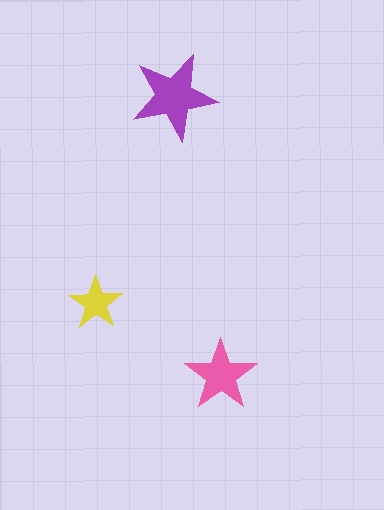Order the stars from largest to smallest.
the purple one, the pink one, the yellow one.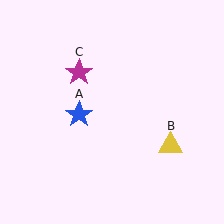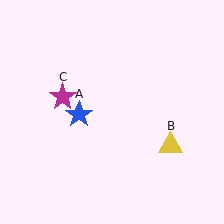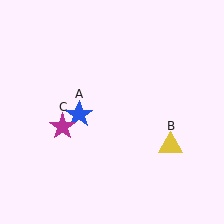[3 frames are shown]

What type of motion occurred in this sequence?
The magenta star (object C) rotated counterclockwise around the center of the scene.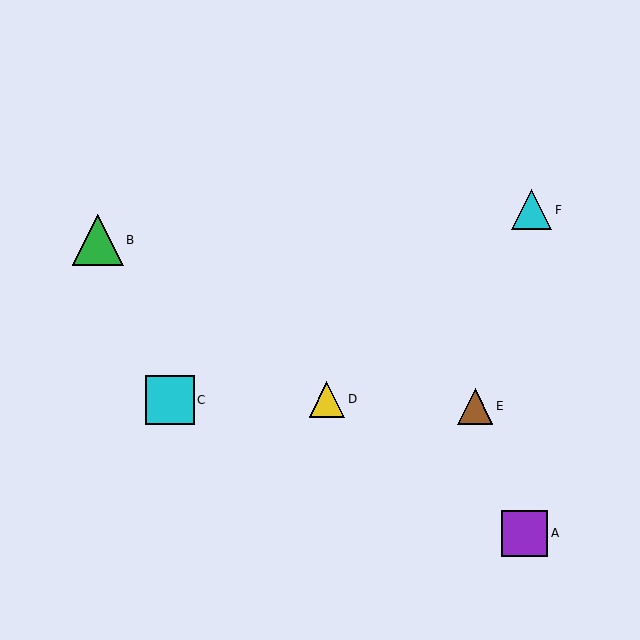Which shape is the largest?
The green triangle (labeled B) is the largest.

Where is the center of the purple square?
The center of the purple square is at (525, 533).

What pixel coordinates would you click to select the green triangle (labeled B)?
Click at (98, 240) to select the green triangle B.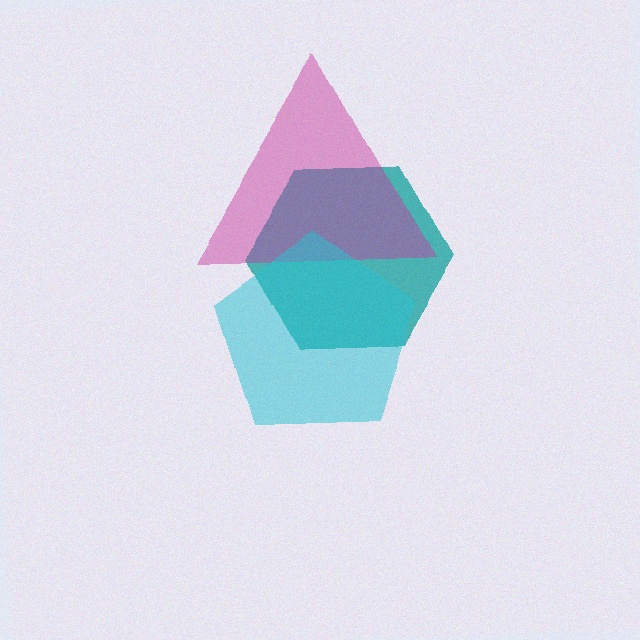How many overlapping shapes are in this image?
There are 3 overlapping shapes in the image.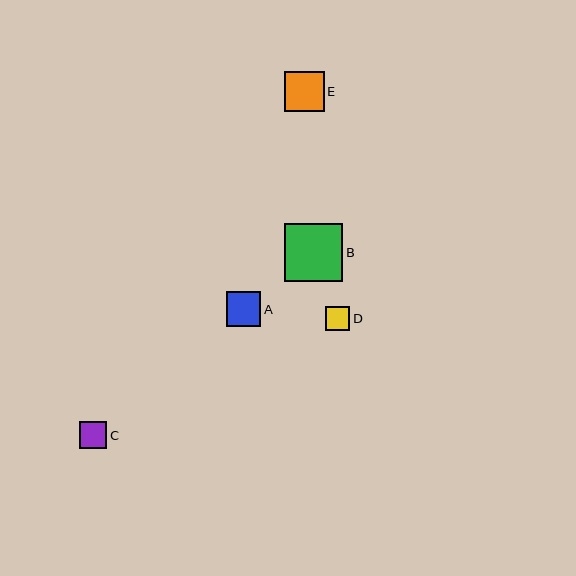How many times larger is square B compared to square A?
Square B is approximately 1.7 times the size of square A.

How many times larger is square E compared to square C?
Square E is approximately 1.5 times the size of square C.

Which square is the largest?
Square B is the largest with a size of approximately 58 pixels.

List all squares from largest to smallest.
From largest to smallest: B, E, A, C, D.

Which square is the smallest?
Square D is the smallest with a size of approximately 24 pixels.